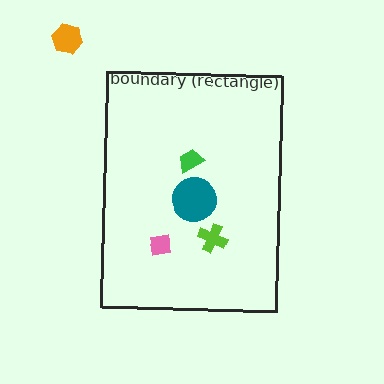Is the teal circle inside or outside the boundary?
Inside.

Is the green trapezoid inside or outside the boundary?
Inside.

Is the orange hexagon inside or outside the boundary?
Outside.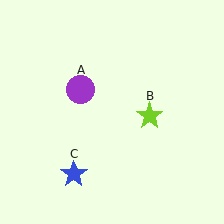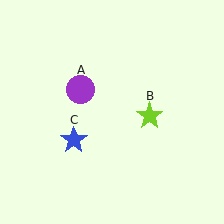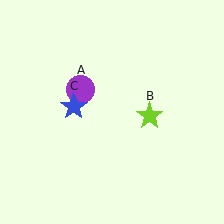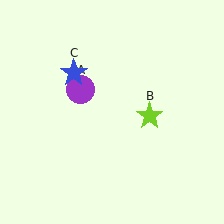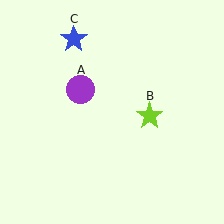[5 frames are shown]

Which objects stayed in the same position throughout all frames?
Purple circle (object A) and lime star (object B) remained stationary.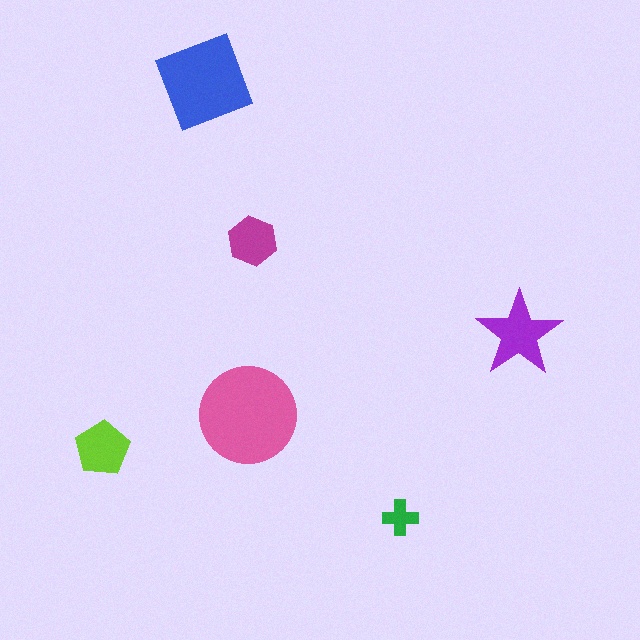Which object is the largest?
The pink circle.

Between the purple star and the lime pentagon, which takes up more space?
The purple star.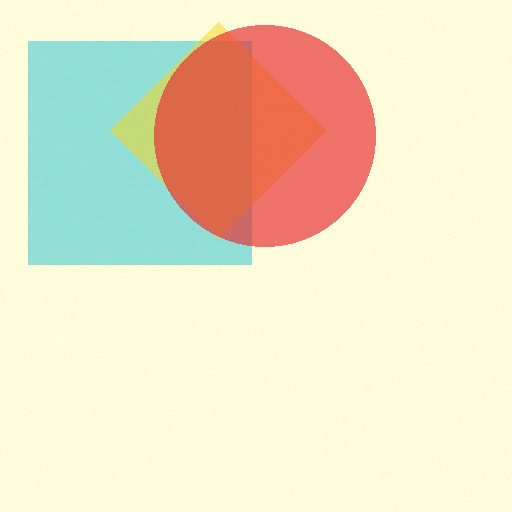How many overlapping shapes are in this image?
There are 3 overlapping shapes in the image.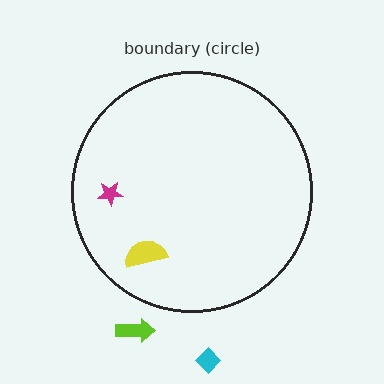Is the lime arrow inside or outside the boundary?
Outside.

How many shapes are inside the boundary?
2 inside, 2 outside.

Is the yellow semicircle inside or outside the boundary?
Inside.